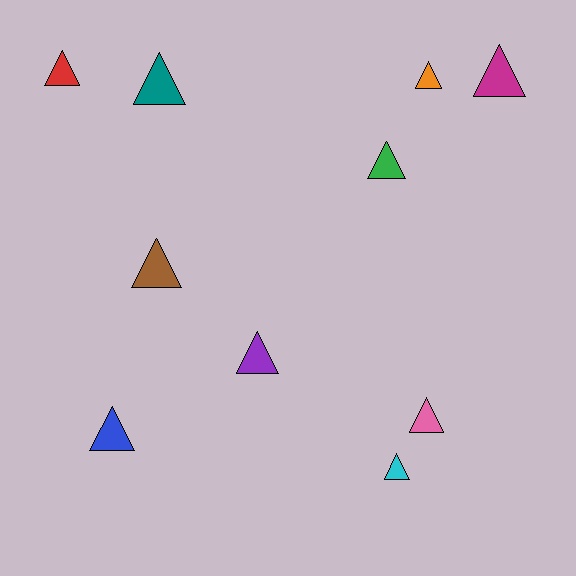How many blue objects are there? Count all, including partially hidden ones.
There is 1 blue object.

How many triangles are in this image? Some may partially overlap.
There are 10 triangles.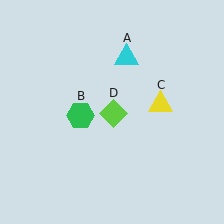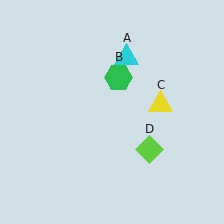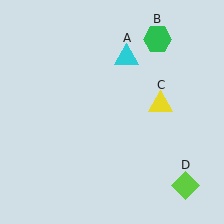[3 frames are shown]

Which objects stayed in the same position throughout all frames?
Cyan triangle (object A) and yellow triangle (object C) remained stationary.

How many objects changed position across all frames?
2 objects changed position: green hexagon (object B), lime diamond (object D).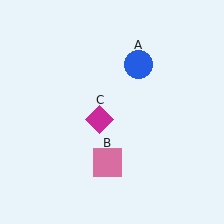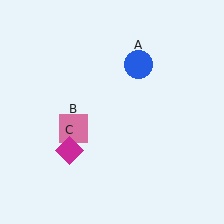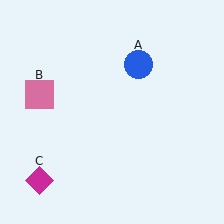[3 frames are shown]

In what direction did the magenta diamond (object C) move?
The magenta diamond (object C) moved down and to the left.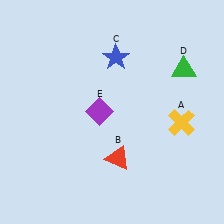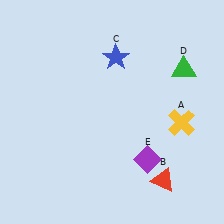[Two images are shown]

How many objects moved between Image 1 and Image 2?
2 objects moved between the two images.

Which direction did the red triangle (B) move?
The red triangle (B) moved right.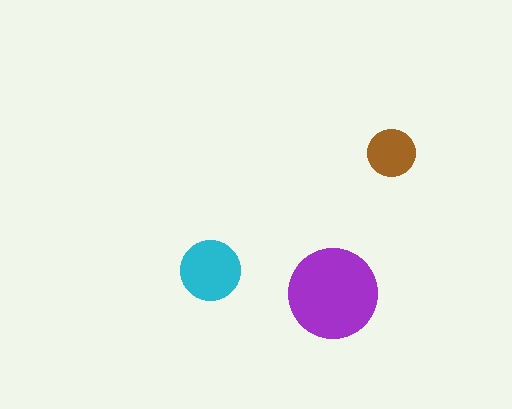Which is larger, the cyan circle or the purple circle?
The purple one.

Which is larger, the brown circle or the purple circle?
The purple one.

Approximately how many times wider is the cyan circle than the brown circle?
About 1.5 times wider.